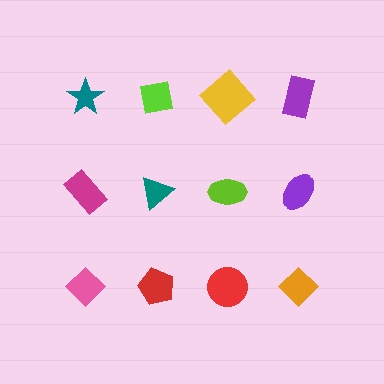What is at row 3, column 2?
A red pentagon.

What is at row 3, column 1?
A pink diamond.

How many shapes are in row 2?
4 shapes.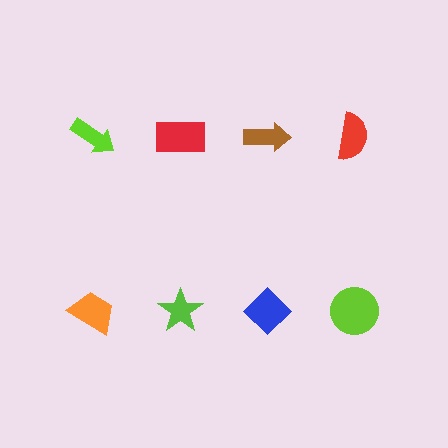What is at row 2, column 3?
A blue diamond.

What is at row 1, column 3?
A brown arrow.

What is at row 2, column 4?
A lime circle.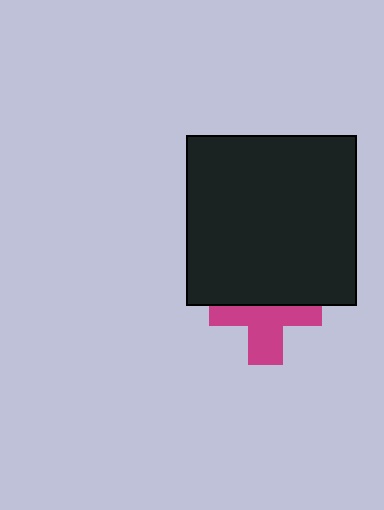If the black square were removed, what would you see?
You would see the complete magenta cross.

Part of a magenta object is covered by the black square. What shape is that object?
It is a cross.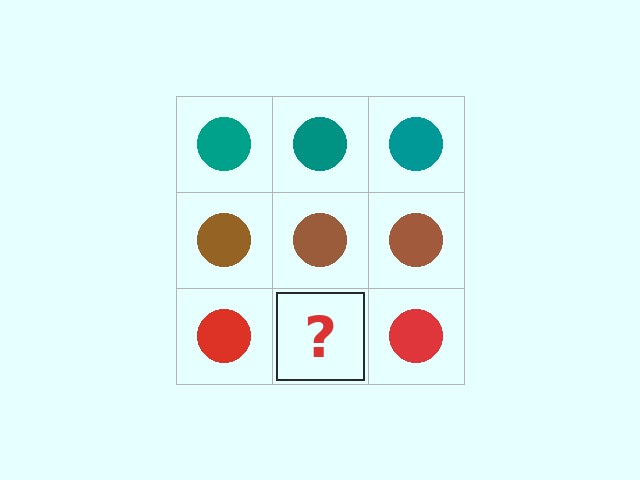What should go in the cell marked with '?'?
The missing cell should contain a red circle.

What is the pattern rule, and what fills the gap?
The rule is that each row has a consistent color. The gap should be filled with a red circle.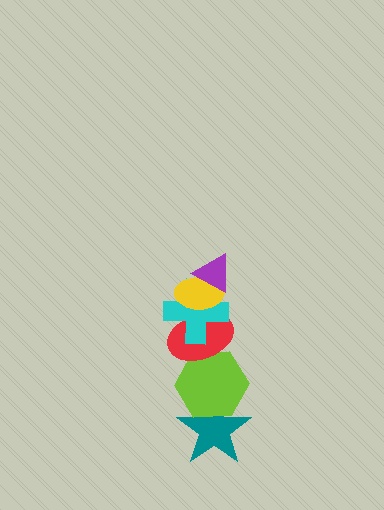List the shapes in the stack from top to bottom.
From top to bottom: the purple triangle, the yellow ellipse, the cyan cross, the red ellipse, the lime hexagon, the teal star.